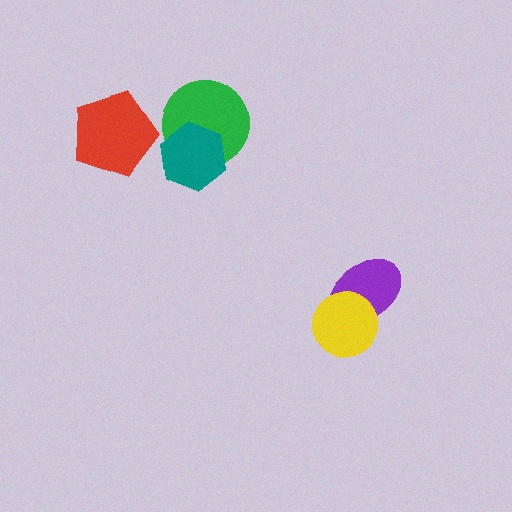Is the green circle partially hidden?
Yes, it is partially covered by another shape.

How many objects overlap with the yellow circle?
1 object overlaps with the yellow circle.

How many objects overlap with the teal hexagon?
1 object overlaps with the teal hexagon.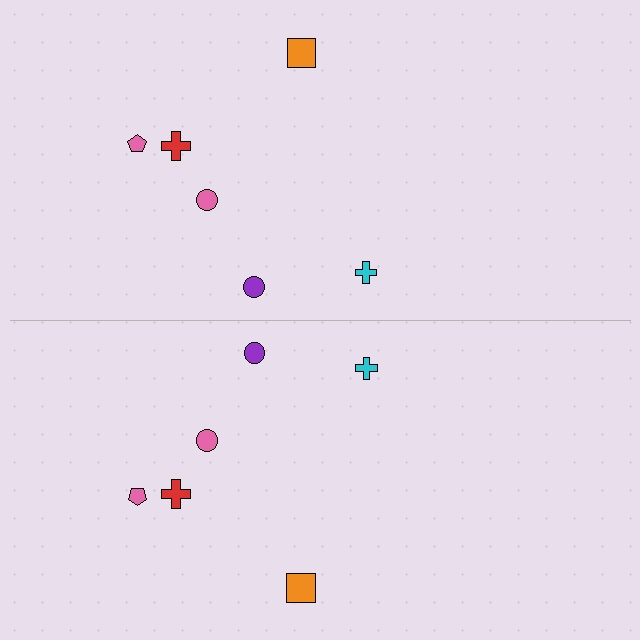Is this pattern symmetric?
Yes, this pattern has bilateral (reflection) symmetry.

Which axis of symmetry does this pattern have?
The pattern has a horizontal axis of symmetry running through the center of the image.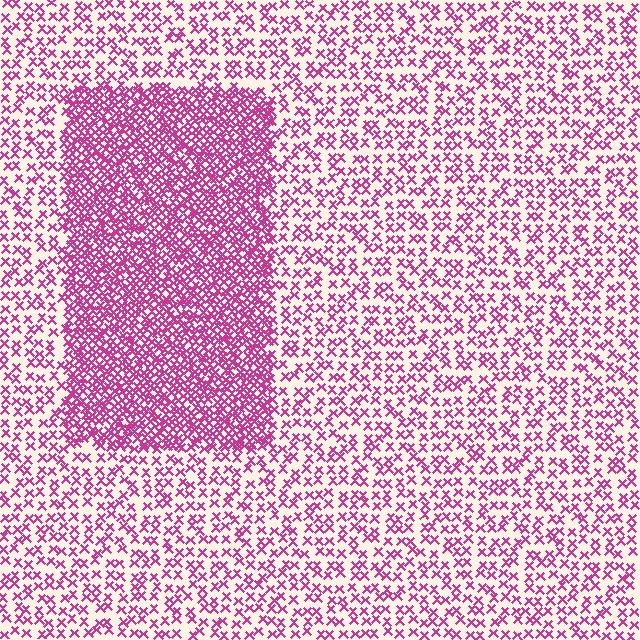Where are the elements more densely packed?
The elements are more densely packed inside the rectangle boundary.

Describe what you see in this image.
The image contains small magenta elements arranged at two different densities. A rectangle-shaped region is visible where the elements are more densely packed than the surrounding area.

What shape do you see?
I see a rectangle.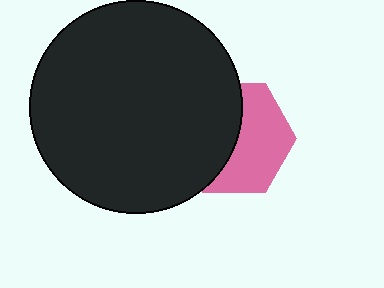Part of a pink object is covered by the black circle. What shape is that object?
It is a hexagon.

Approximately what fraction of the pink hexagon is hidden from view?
Roughly 48% of the pink hexagon is hidden behind the black circle.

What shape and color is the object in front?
The object in front is a black circle.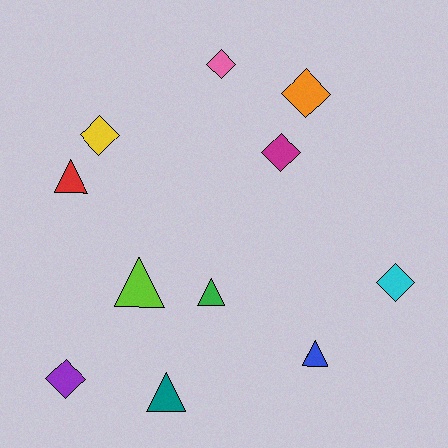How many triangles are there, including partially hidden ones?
There are 5 triangles.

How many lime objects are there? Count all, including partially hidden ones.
There is 1 lime object.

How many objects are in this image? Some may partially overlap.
There are 11 objects.